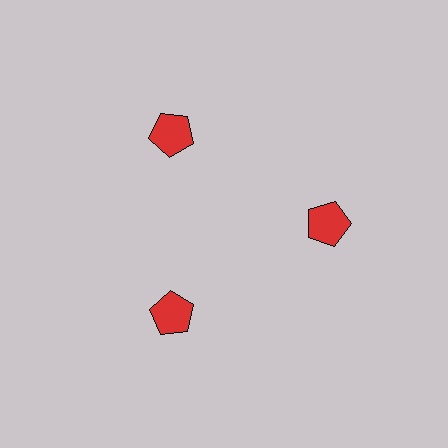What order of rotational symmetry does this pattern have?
This pattern has 3-fold rotational symmetry.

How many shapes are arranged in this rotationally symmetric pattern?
There are 3 shapes, arranged in 3 groups of 1.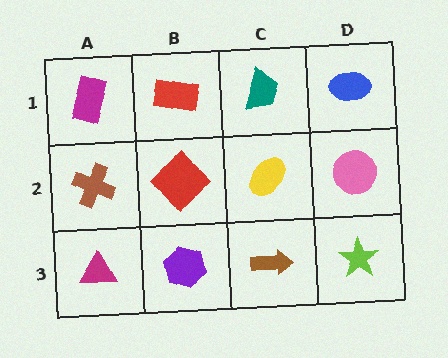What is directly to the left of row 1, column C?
A red rectangle.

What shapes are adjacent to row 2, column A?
A magenta rectangle (row 1, column A), a magenta triangle (row 3, column A), a red diamond (row 2, column B).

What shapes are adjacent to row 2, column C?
A teal trapezoid (row 1, column C), a brown arrow (row 3, column C), a red diamond (row 2, column B), a pink circle (row 2, column D).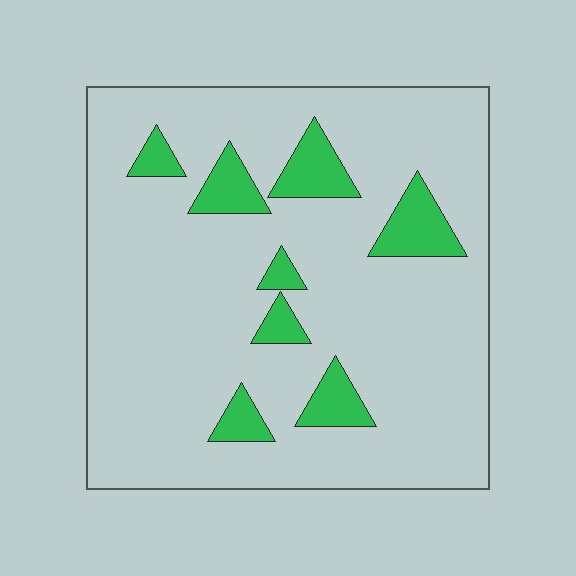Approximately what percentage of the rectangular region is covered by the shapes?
Approximately 15%.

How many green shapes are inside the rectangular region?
8.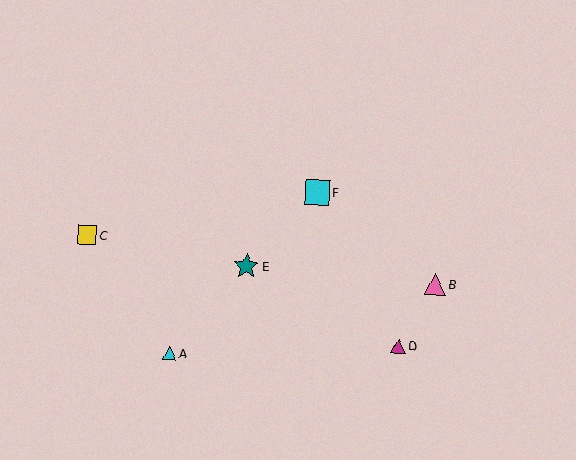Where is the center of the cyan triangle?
The center of the cyan triangle is at (169, 353).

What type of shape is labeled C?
Shape C is a yellow square.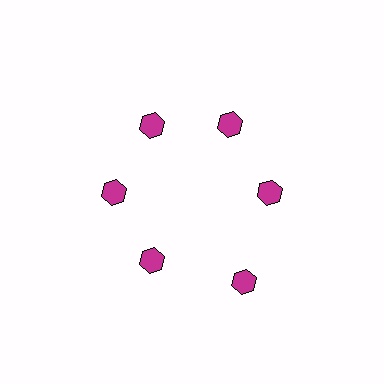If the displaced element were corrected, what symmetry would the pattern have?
It would have 6-fold rotational symmetry — the pattern would map onto itself every 60 degrees.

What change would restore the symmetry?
The symmetry would be restored by moving it inward, back onto the ring so that all 6 hexagons sit at equal angles and equal distance from the center.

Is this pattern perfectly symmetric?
No. The 6 magenta hexagons are arranged in a ring, but one element near the 5 o'clock position is pushed outward from the center, breaking the 6-fold rotational symmetry.